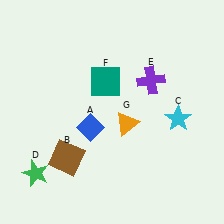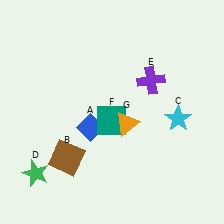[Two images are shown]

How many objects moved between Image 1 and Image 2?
1 object moved between the two images.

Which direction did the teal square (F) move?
The teal square (F) moved down.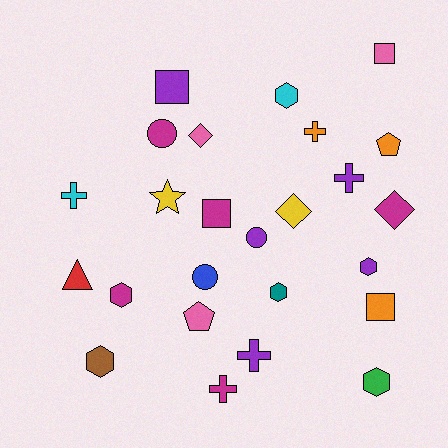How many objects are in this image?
There are 25 objects.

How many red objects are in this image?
There is 1 red object.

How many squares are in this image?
There are 4 squares.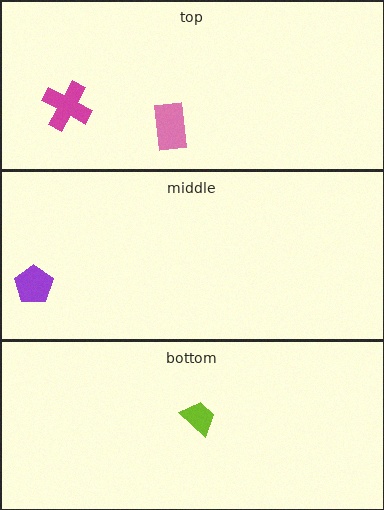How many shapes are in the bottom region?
1.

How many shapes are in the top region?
2.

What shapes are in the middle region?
The purple pentagon.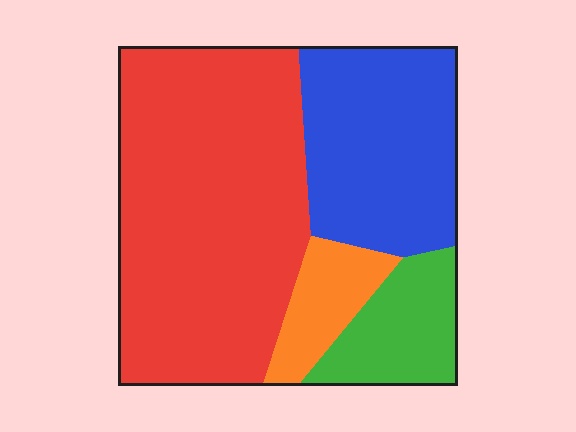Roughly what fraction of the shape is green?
Green covers 12% of the shape.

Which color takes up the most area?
Red, at roughly 55%.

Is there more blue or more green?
Blue.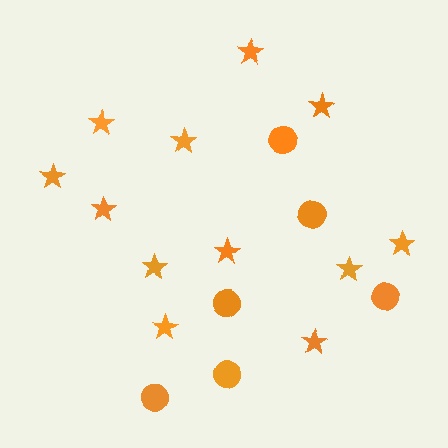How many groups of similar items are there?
There are 2 groups: one group of circles (6) and one group of stars (12).